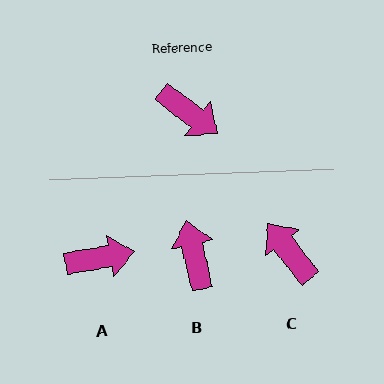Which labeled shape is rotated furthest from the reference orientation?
C, about 165 degrees away.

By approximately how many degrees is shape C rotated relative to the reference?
Approximately 165 degrees counter-clockwise.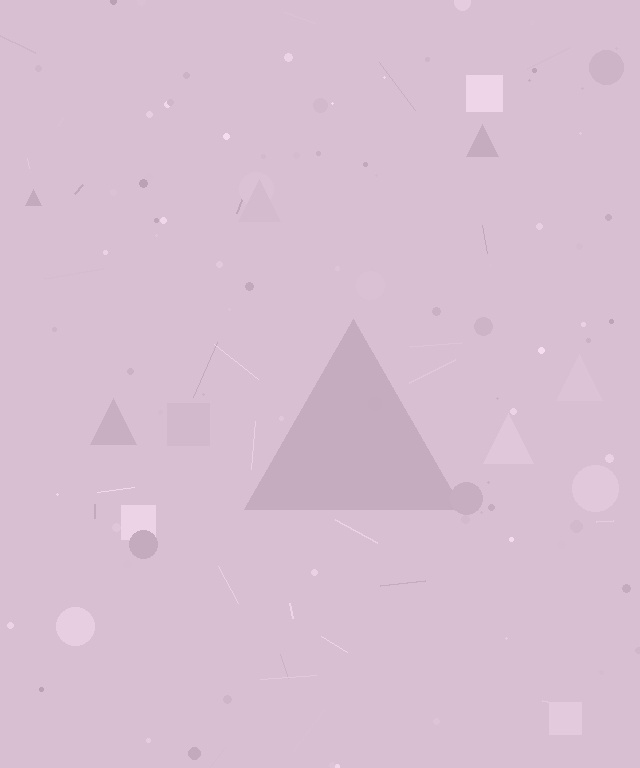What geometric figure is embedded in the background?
A triangle is embedded in the background.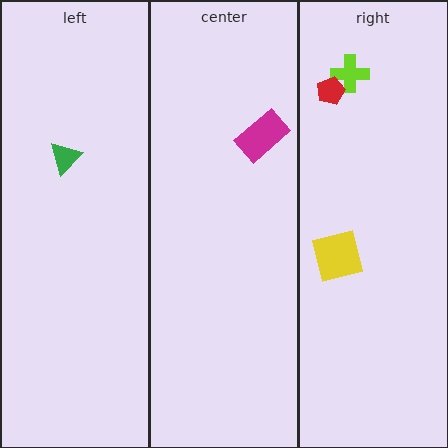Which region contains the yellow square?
The right region.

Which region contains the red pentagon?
The right region.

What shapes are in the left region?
The green triangle.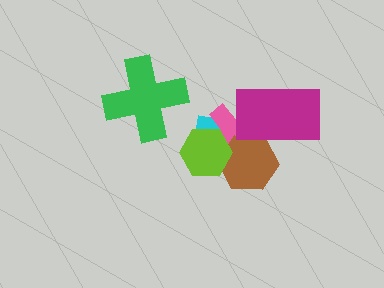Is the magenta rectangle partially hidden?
No, no other shape covers it.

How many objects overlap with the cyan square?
3 objects overlap with the cyan square.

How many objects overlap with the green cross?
0 objects overlap with the green cross.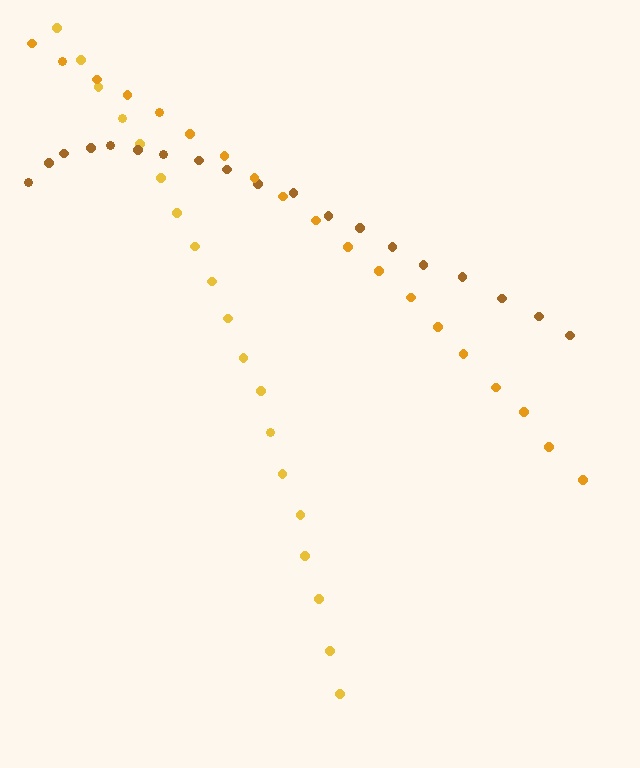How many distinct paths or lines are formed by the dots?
There are 3 distinct paths.